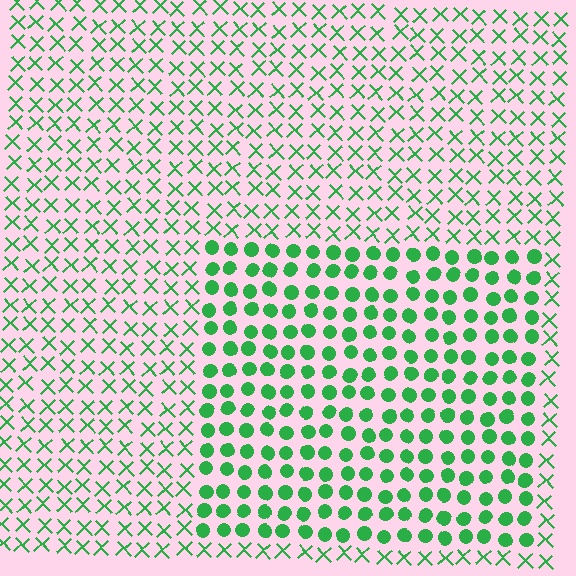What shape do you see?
I see a rectangle.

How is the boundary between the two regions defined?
The boundary is defined by a change in element shape: circles inside vs. X marks outside. All elements share the same color and spacing.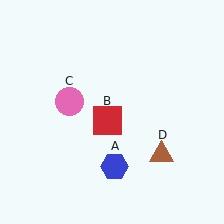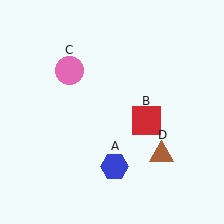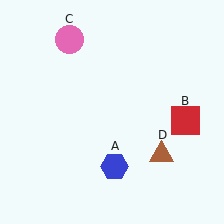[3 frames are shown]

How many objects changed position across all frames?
2 objects changed position: red square (object B), pink circle (object C).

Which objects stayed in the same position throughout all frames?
Blue hexagon (object A) and brown triangle (object D) remained stationary.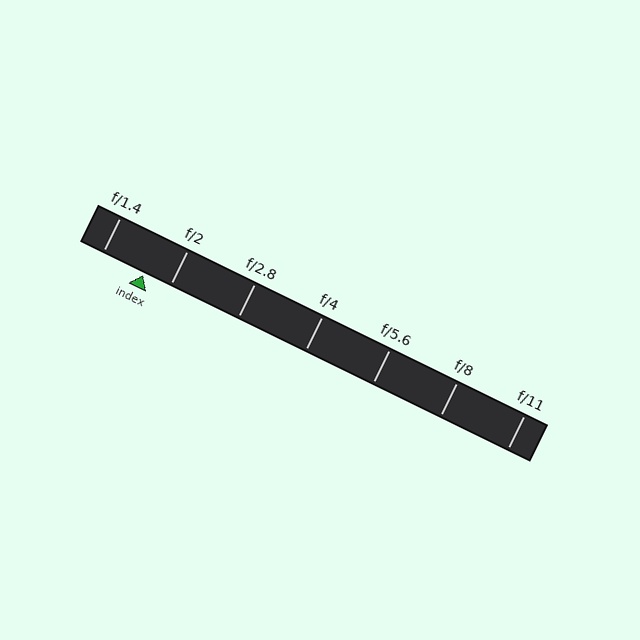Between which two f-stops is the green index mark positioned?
The index mark is between f/1.4 and f/2.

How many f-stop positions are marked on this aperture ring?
There are 7 f-stop positions marked.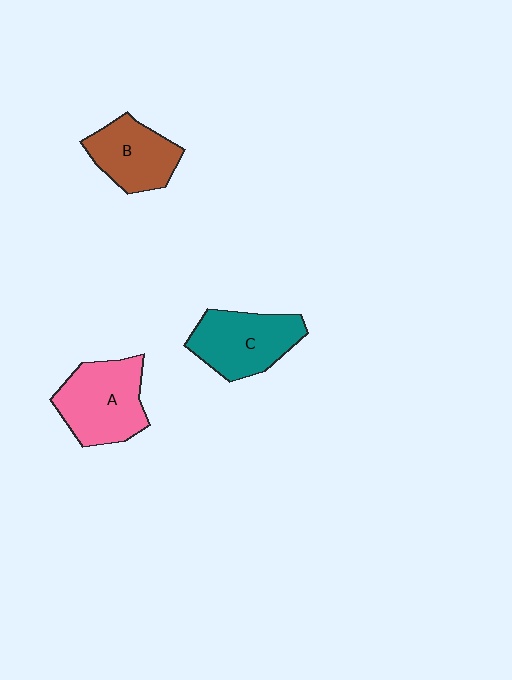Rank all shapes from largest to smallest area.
From largest to smallest: A (pink), C (teal), B (brown).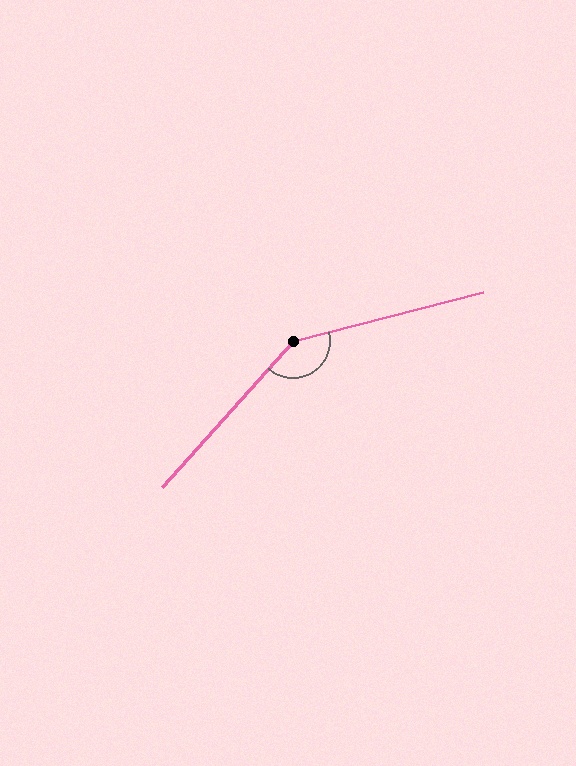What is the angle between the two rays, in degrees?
Approximately 146 degrees.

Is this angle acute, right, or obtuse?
It is obtuse.